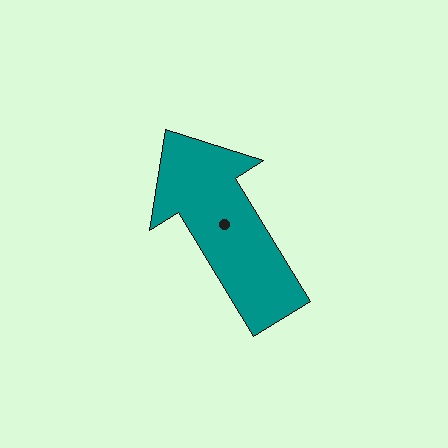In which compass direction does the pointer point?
Northwest.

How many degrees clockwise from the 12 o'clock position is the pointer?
Approximately 329 degrees.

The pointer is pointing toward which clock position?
Roughly 11 o'clock.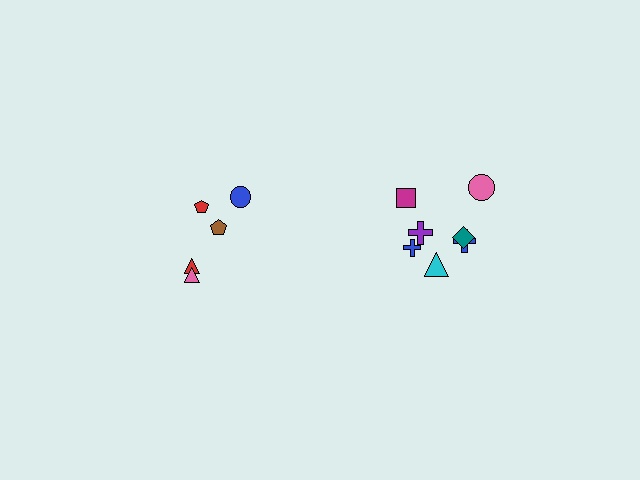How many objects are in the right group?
There are 7 objects.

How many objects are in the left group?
There are 5 objects.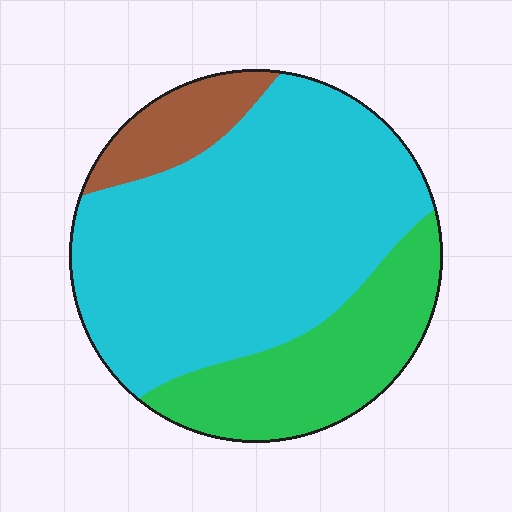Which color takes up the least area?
Brown, at roughly 10%.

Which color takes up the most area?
Cyan, at roughly 65%.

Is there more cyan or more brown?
Cyan.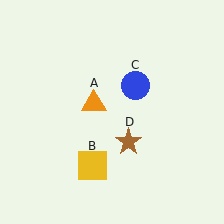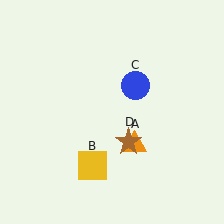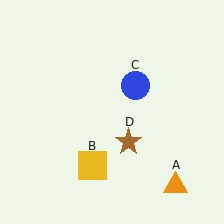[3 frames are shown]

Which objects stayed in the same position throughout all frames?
Yellow square (object B) and blue circle (object C) and brown star (object D) remained stationary.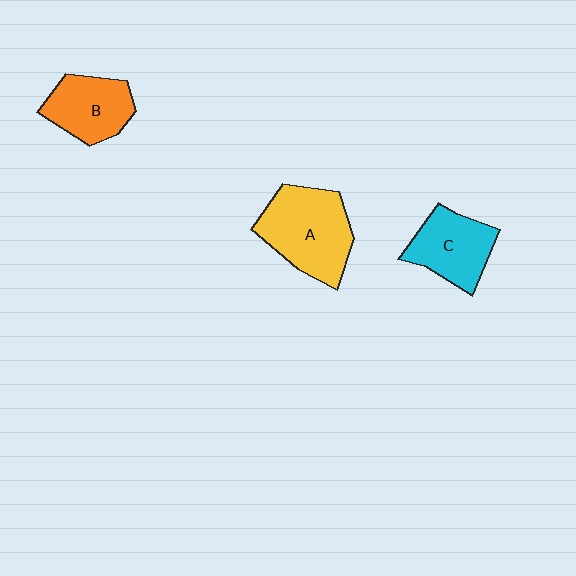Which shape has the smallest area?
Shape B (orange).